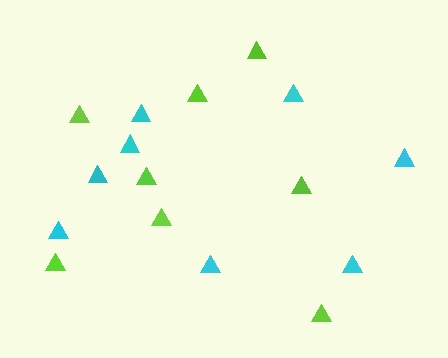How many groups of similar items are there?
There are 2 groups: one group of cyan triangles (8) and one group of lime triangles (8).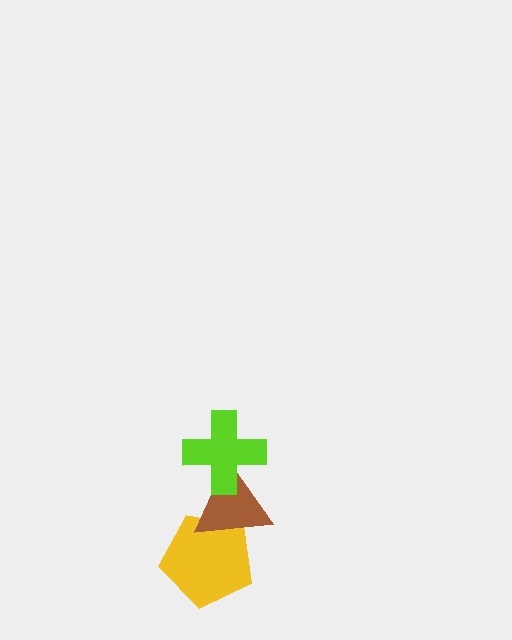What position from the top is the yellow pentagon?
The yellow pentagon is 3rd from the top.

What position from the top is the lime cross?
The lime cross is 1st from the top.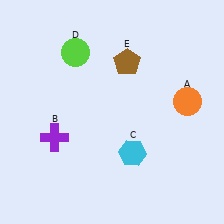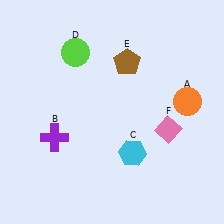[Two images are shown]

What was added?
A pink diamond (F) was added in Image 2.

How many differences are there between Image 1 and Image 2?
There is 1 difference between the two images.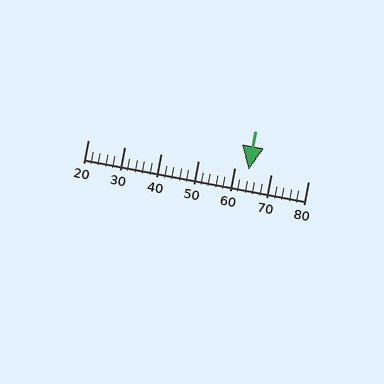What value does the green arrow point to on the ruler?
The green arrow points to approximately 64.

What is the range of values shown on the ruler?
The ruler shows values from 20 to 80.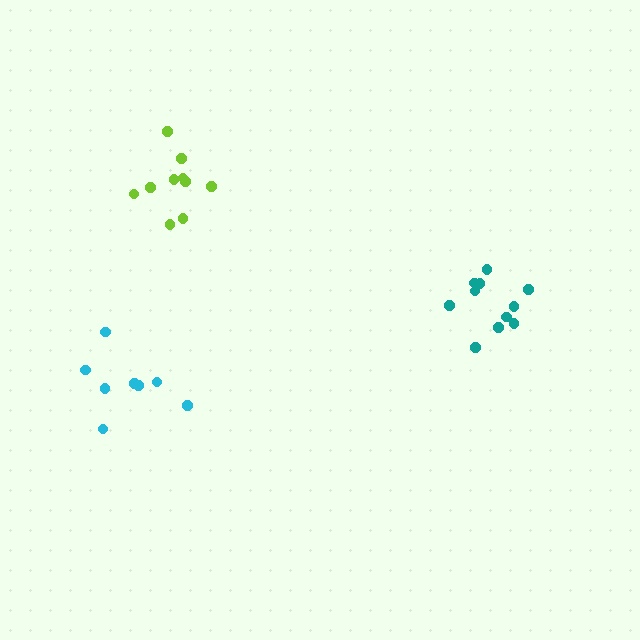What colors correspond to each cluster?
The clusters are colored: lime, teal, cyan.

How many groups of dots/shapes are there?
There are 3 groups.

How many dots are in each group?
Group 1: 10 dots, Group 2: 11 dots, Group 3: 8 dots (29 total).